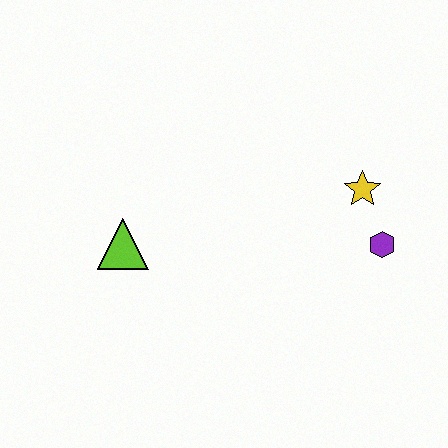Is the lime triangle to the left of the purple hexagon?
Yes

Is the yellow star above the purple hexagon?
Yes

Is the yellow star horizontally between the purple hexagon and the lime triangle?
Yes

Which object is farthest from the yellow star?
The lime triangle is farthest from the yellow star.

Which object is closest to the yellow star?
The purple hexagon is closest to the yellow star.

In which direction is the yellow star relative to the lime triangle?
The yellow star is to the right of the lime triangle.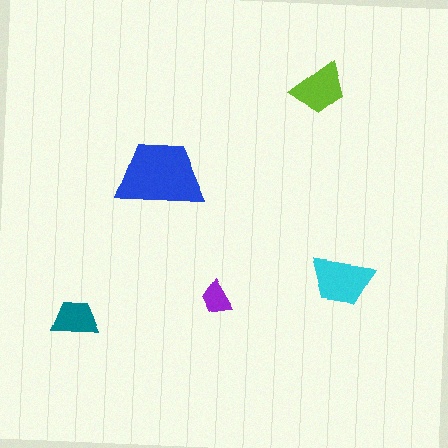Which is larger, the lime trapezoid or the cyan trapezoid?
The cyan one.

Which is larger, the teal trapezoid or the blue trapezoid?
The blue one.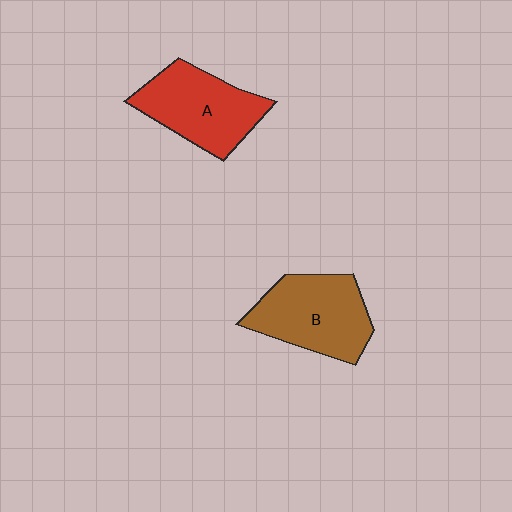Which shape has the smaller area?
Shape A (red).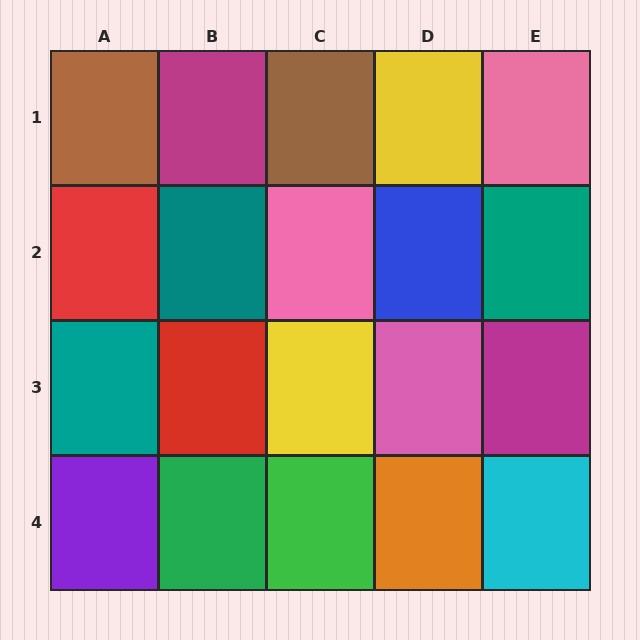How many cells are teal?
3 cells are teal.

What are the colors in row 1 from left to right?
Brown, magenta, brown, yellow, pink.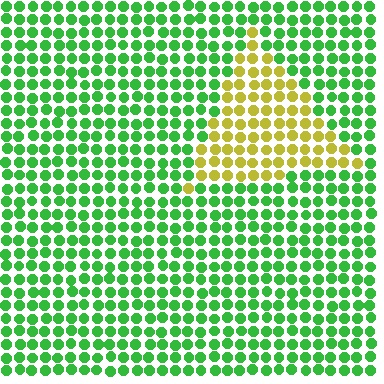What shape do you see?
I see a triangle.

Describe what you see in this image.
The image is filled with small green elements in a uniform arrangement. A triangle-shaped region is visible where the elements are tinted to a slightly different hue, forming a subtle color boundary.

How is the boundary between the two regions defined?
The boundary is defined purely by a slight shift in hue (about 63 degrees). Spacing, size, and orientation are identical on both sides.